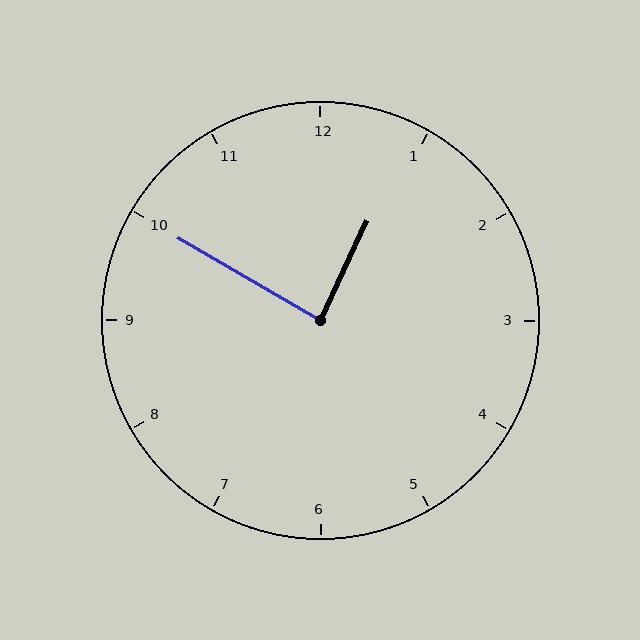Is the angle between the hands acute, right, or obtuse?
It is right.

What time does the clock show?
12:50.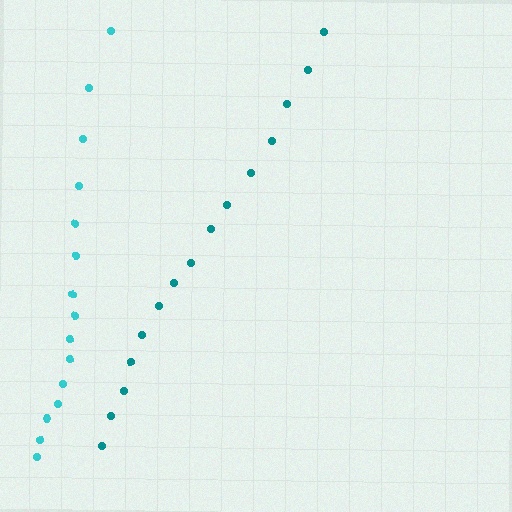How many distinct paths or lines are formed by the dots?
There are 2 distinct paths.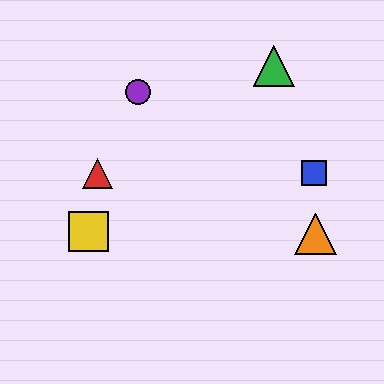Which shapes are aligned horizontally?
The red triangle, the blue square are aligned horizontally.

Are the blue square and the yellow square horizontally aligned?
No, the blue square is at y≈173 and the yellow square is at y≈232.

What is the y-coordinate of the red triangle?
The red triangle is at y≈173.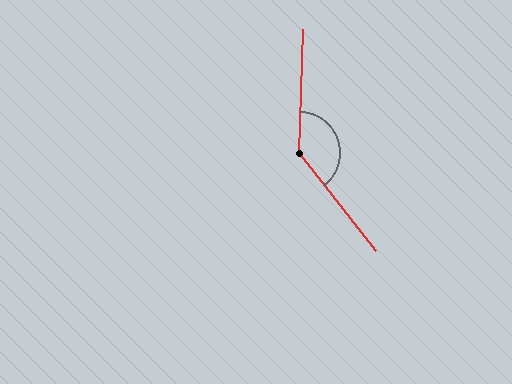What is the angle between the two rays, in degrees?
Approximately 140 degrees.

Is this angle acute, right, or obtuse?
It is obtuse.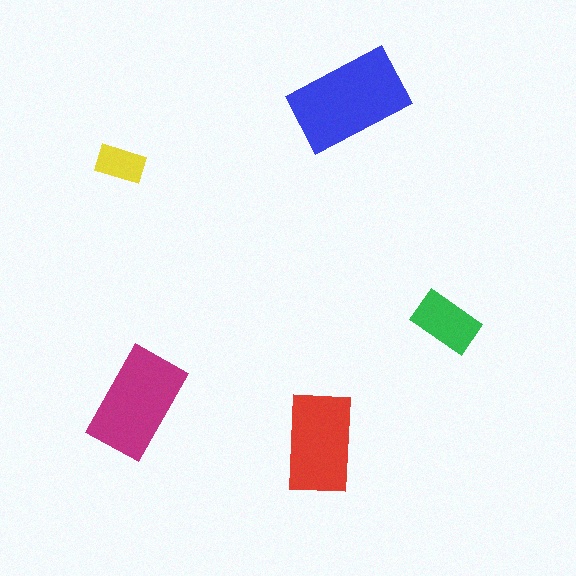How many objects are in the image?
There are 5 objects in the image.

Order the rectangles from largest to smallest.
the blue one, the magenta one, the red one, the green one, the yellow one.